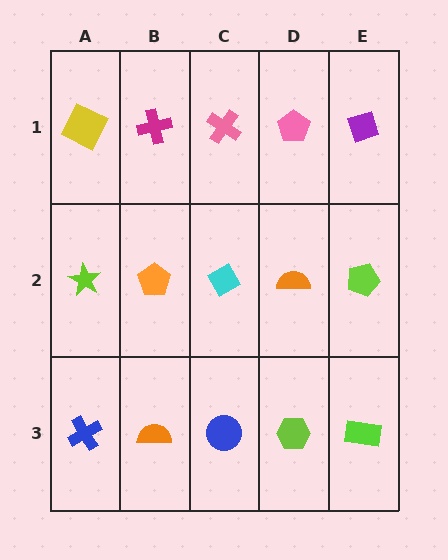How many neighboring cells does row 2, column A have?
3.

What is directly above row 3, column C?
A cyan diamond.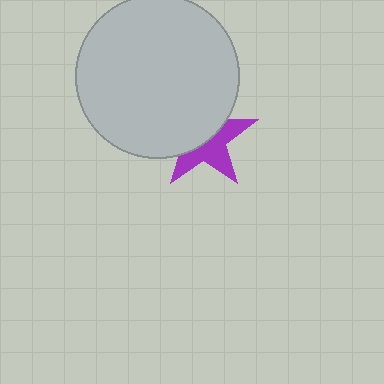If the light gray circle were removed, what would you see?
You would see the complete purple star.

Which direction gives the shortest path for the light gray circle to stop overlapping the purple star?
Moving toward the upper-left gives the shortest separation.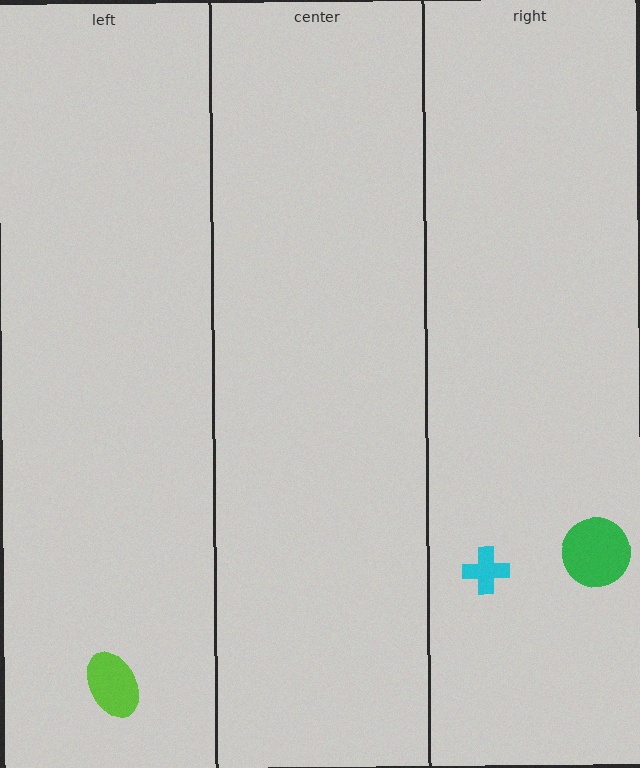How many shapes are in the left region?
1.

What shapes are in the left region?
The lime ellipse.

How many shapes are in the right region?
2.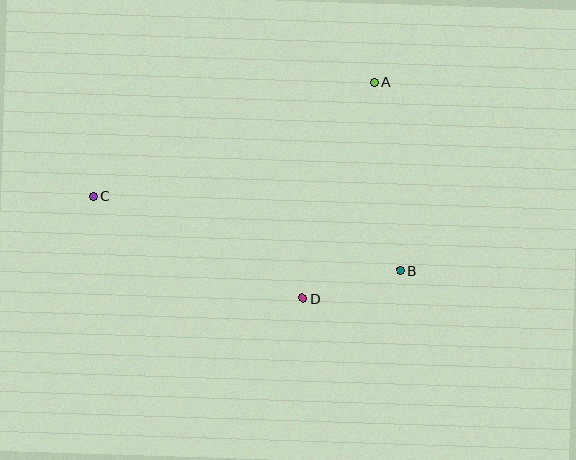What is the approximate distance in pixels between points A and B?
The distance between A and B is approximately 190 pixels.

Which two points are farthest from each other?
Points B and C are farthest from each other.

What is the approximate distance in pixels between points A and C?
The distance between A and C is approximately 303 pixels.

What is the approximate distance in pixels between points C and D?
The distance between C and D is approximately 233 pixels.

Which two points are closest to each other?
Points B and D are closest to each other.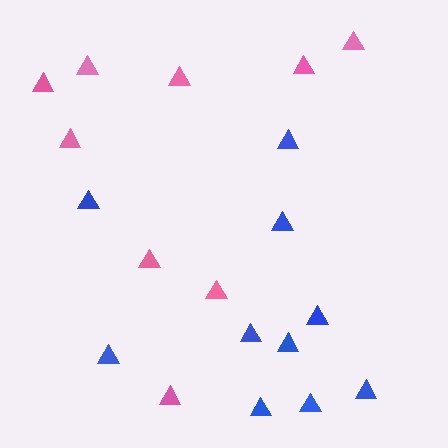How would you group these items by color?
There are 2 groups: one group of pink triangles (9) and one group of blue triangles (10).